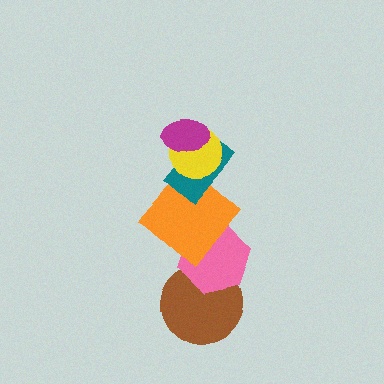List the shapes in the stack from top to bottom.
From top to bottom: the magenta ellipse, the yellow circle, the teal rectangle, the orange diamond, the pink hexagon, the brown circle.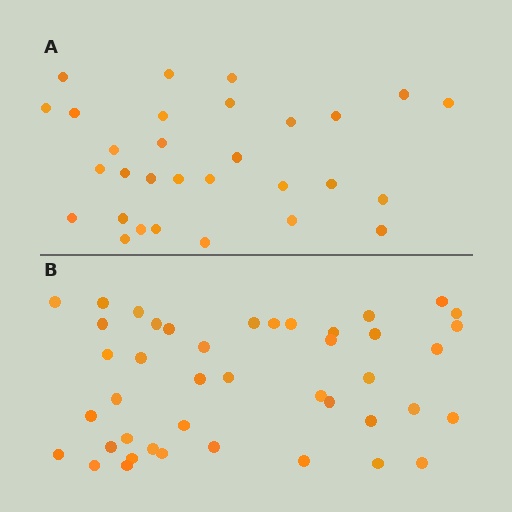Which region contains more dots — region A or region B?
Region B (the bottom region) has more dots.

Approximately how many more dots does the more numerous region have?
Region B has approximately 15 more dots than region A.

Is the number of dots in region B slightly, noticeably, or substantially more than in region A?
Region B has noticeably more, but not dramatically so. The ratio is roughly 1.4 to 1.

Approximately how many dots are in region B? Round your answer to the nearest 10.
About 40 dots. (The exact count is 43, which rounds to 40.)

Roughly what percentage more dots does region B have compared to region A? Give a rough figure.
About 45% more.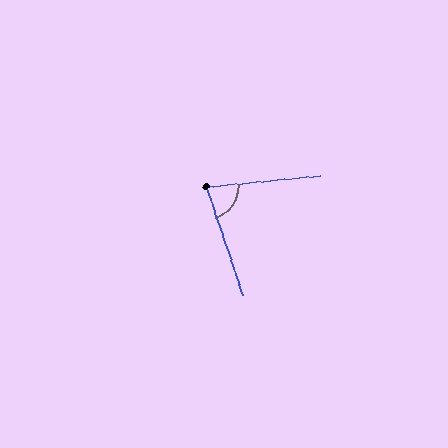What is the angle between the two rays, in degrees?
Approximately 78 degrees.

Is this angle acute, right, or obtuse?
It is acute.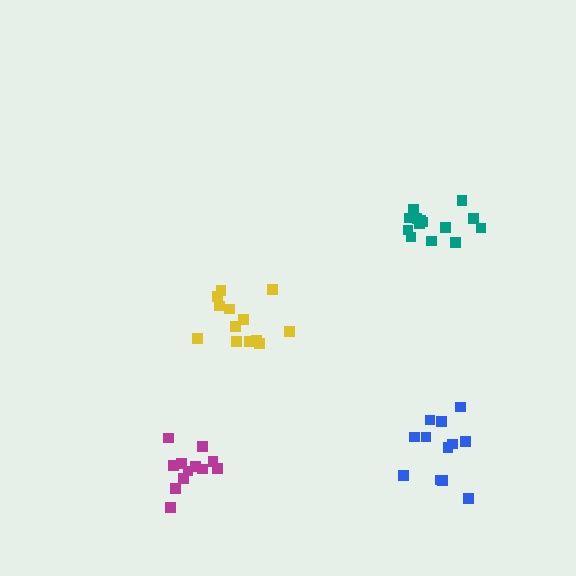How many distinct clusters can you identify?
There are 4 distinct clusters.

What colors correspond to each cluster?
The clusters are colored: yellow, teal, blue, magenta.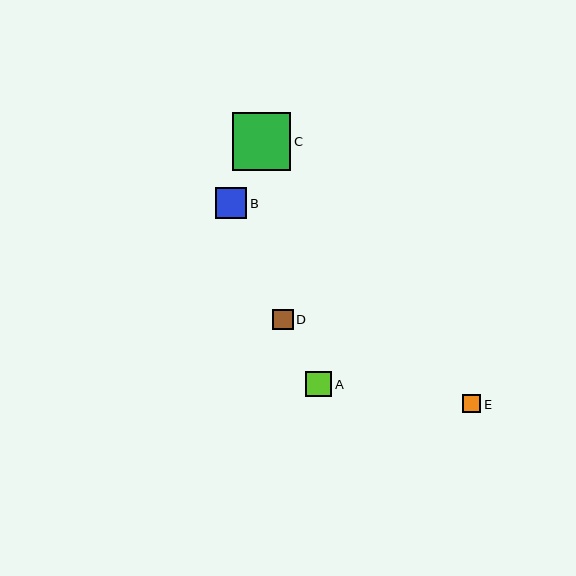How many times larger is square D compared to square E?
Square D is approximately 1.1 times the size of square E.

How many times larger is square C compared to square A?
Square C is approximately 2.2 times the size of square A.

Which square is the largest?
Square C is the largest with a size of approximately 58 pixels.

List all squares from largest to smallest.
From largest to smallest: C, B, A, D, E.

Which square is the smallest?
Square E is the smallest with a size of approximately 18 pixels.